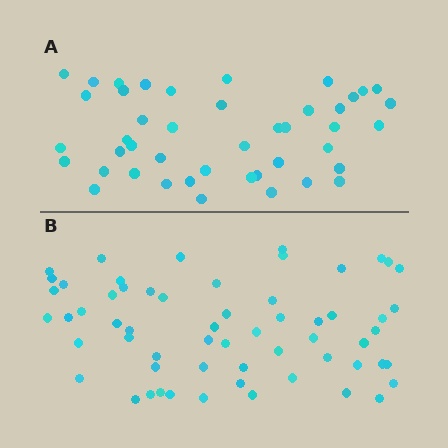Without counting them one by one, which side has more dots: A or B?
Region B (the bottom region) has more dots.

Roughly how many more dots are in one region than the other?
Region B has approximately 15 more dots than region A.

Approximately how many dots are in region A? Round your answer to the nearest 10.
About 40 dots. (The exact count is 44, which rounds to 40.)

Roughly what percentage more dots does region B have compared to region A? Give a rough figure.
About 35% more.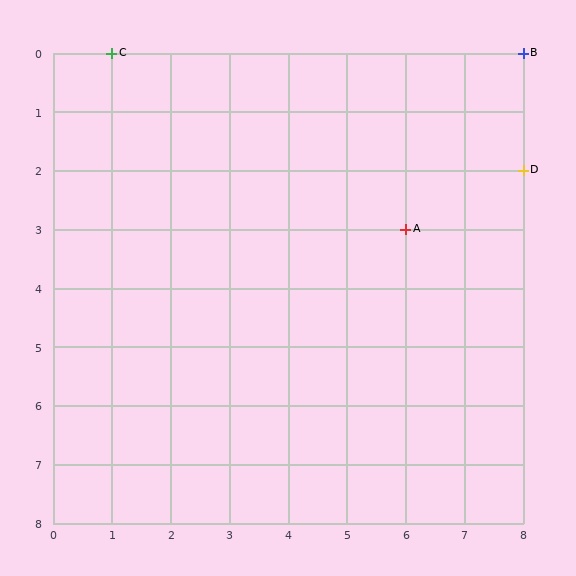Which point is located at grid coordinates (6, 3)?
Point A is at (6, 3).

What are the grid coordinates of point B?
Point B is at grid coordinates (8, 0).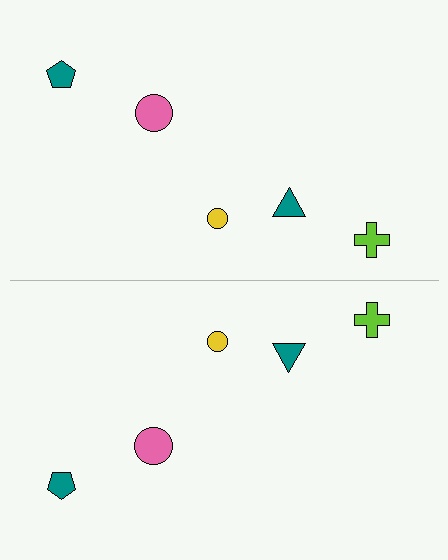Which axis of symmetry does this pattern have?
The pattern has a horizontal axis of symmetry running through the center of the image.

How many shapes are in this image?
There are 10 shapes in this image.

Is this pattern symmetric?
Yes, this pattern has bilateral (reflection) symmetry.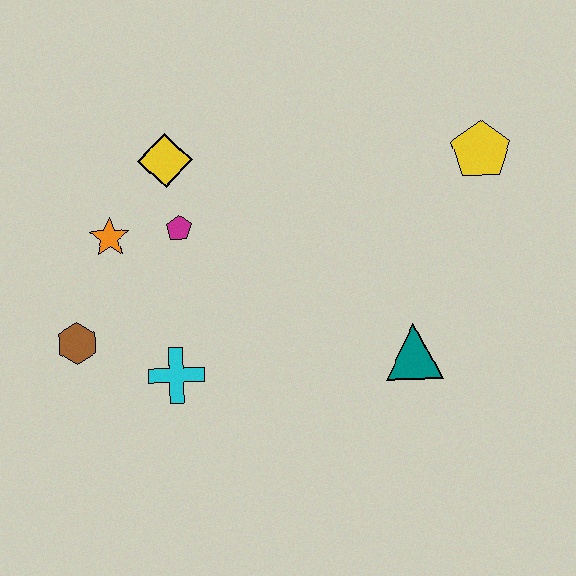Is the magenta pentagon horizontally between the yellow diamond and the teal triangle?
Yes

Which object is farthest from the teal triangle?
The brown hexagon is farthest from the teal triangle.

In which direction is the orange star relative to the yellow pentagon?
The orange star is to the left of the yellow pentagon.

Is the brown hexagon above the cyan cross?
Yes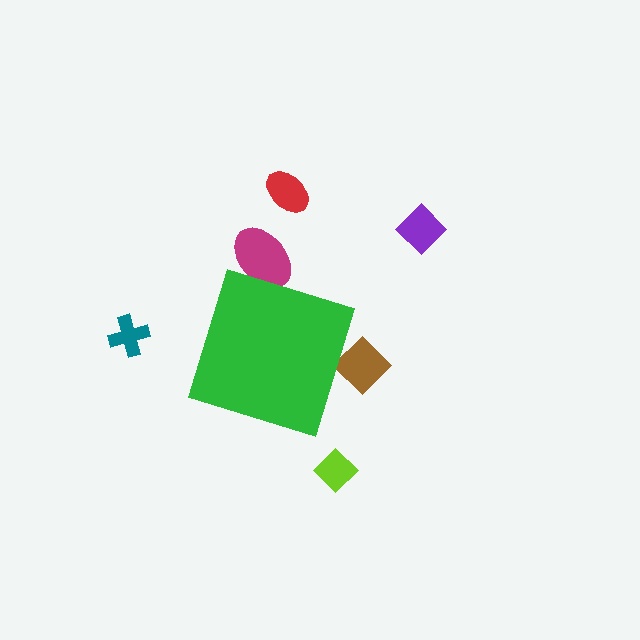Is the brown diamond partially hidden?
Yes, the brown diamond is partially hidden behind the green diamond.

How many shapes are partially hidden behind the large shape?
2 shapes are partially hidden.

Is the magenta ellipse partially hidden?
Yes, the magenta ellipse is partially hidden behind the green diamond.